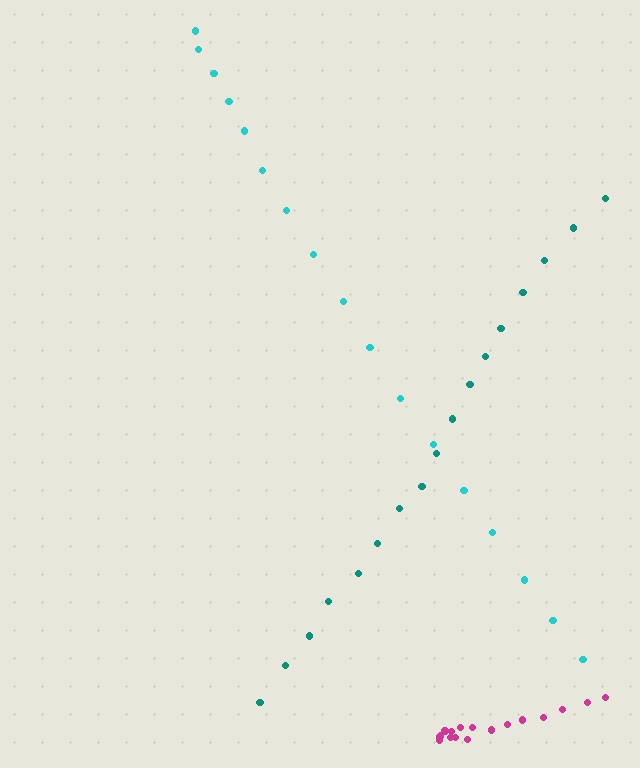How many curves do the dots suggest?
There are 3 distinct paths.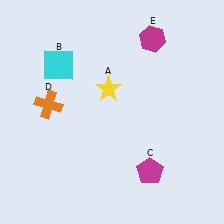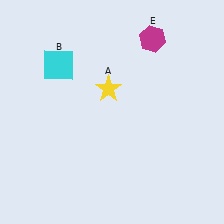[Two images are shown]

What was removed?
The orange cross (D), the magenta pentagon (C) were removed in Image 2.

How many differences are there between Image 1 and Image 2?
There are 2 differences between the two images.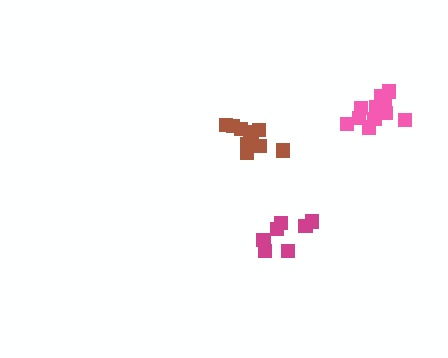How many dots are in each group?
Group 1: 10 dots, Group 2: 11 dots, Group 3: 7 dots (28 total).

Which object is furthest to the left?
The brown cluster is leftmost.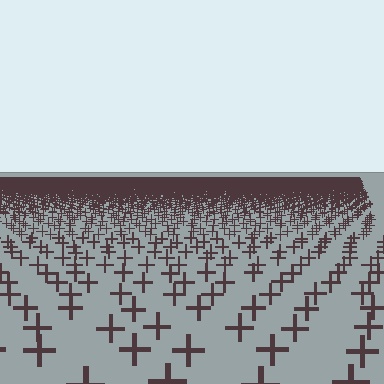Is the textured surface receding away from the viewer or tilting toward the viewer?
The surface is receding away from the viewer. Texture elements get smaller and denser toward the top.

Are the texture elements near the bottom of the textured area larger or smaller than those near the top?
Larger. Near the bottom, elements are closer to the viewer and appear at a bigger on-screen size.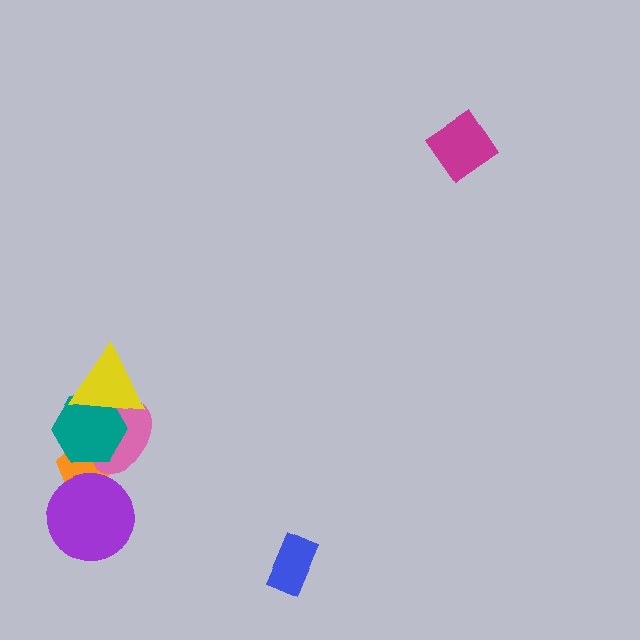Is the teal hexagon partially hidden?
Yes, it is partially covered by another shape.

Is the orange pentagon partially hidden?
Yes, it is partially covered by another shape.